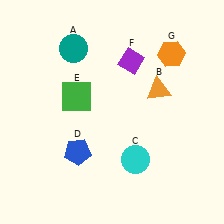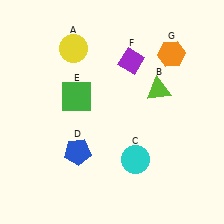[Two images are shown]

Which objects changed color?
A changed from teal to yellow. B changed from orange to lime.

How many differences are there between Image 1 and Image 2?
There are 2 differences between the two images.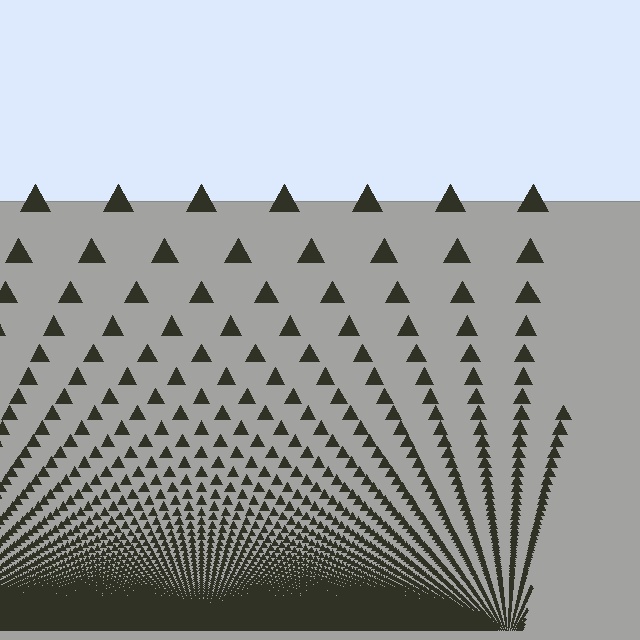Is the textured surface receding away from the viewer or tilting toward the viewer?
The surface appears to tilt toward the viewer. Texture elements get larger and sparser toward the top.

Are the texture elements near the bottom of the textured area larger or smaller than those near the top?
Smaller. The gradient is inverted — elements near the bottom are smaller and denser.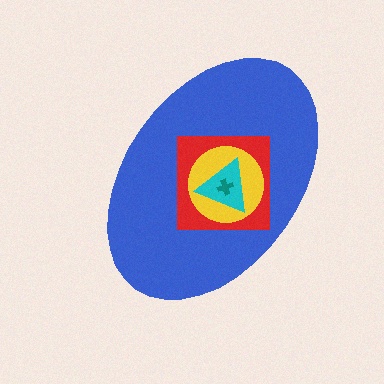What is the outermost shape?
The blue ellipse.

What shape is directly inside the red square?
The yellow circle.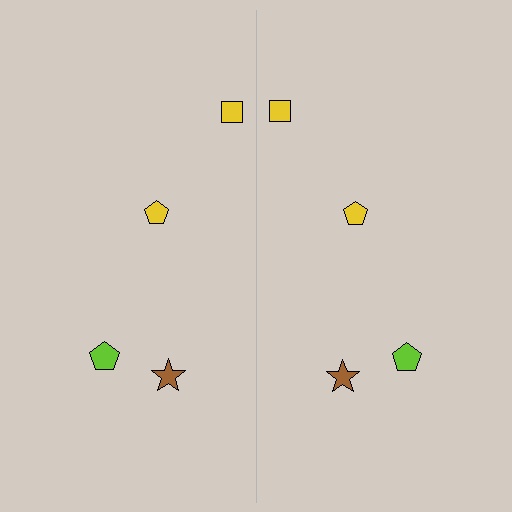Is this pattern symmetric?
Yes, this pattern has bilateral (reflection) symmetry.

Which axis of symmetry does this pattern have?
The pattern has a vertical axis of symmetry running through the center of the image.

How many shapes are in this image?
There are 8 shapes in this image.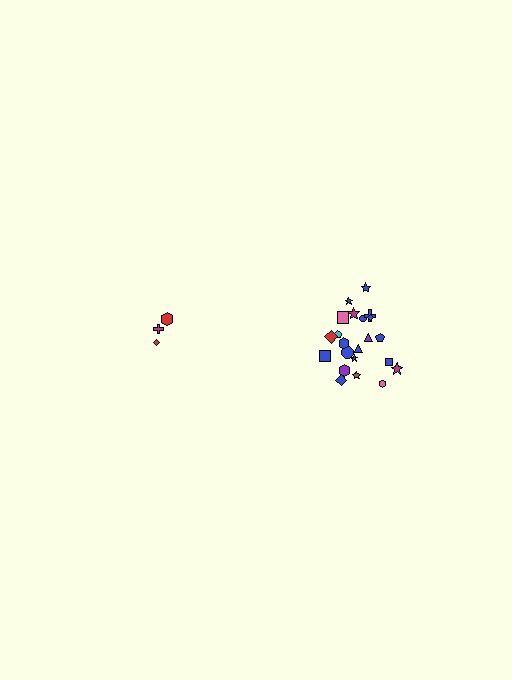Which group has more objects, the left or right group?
The right group.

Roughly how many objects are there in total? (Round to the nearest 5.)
Roughly 25 objects in total.